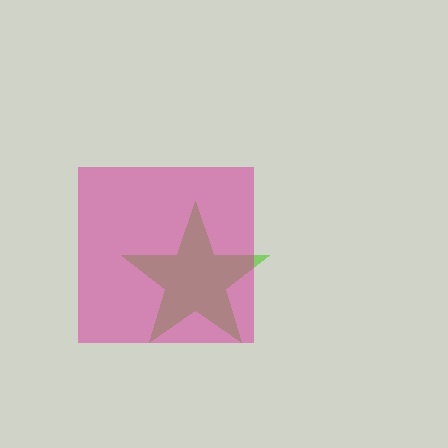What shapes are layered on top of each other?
The layered shapes are: a lime star, a magenta square.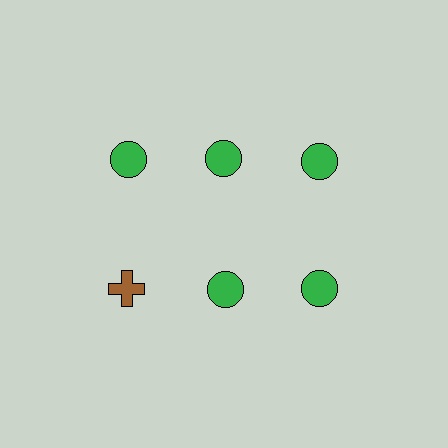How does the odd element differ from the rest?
It differs in both color (brown instead of green) and shape (cross instead of circle).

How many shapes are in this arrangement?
There are 6 shapes arranged in a grid pattern.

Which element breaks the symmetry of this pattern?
The brown cross in the second row, leftmost column breaks the symmetry. All other shapes are green circles.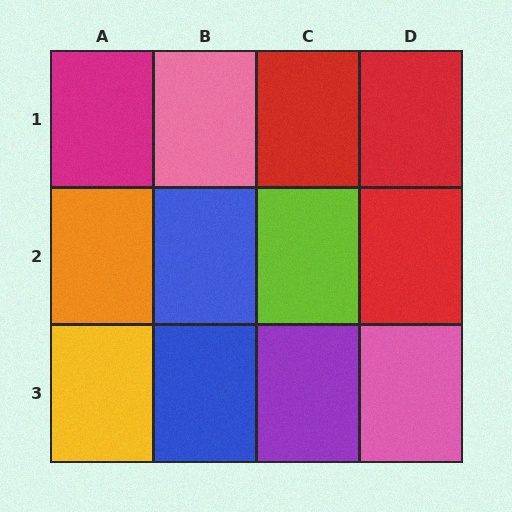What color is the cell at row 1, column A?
Magenta.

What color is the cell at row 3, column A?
Yellow.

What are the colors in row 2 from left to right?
Orange, blue, lime, red.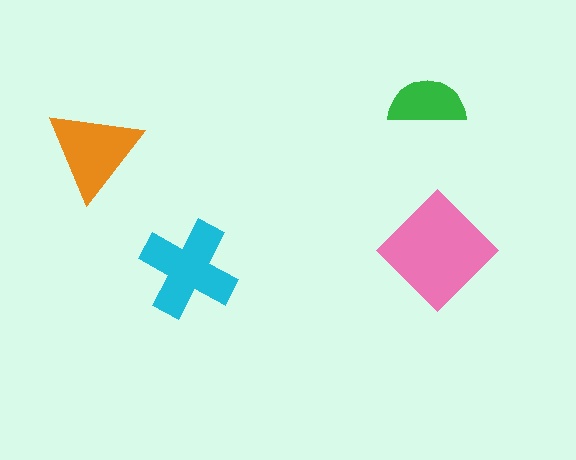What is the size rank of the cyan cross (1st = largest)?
2nd.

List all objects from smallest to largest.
The green semicircle, the orange triangle, the cyan cross, the pink diamond.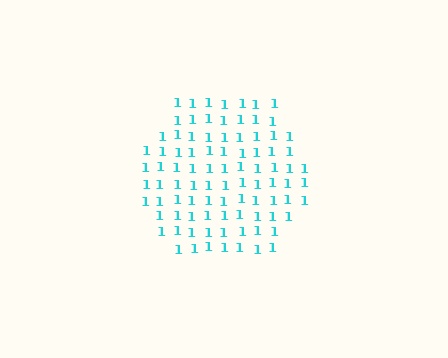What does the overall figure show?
The overall figure shows a hexagon.